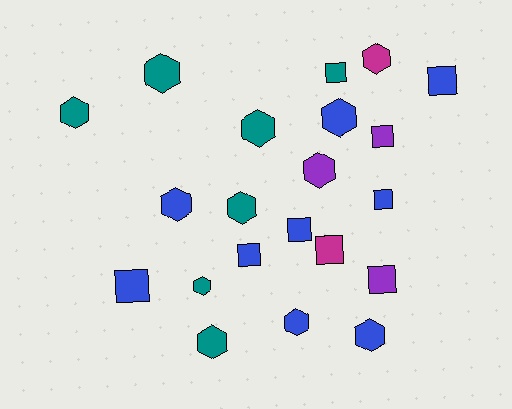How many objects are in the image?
There are 21 objects.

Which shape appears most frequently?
Hexagon, with 12 objects.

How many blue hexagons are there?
There are 4 blue hexagons.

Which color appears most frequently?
Blue, with 9 objects.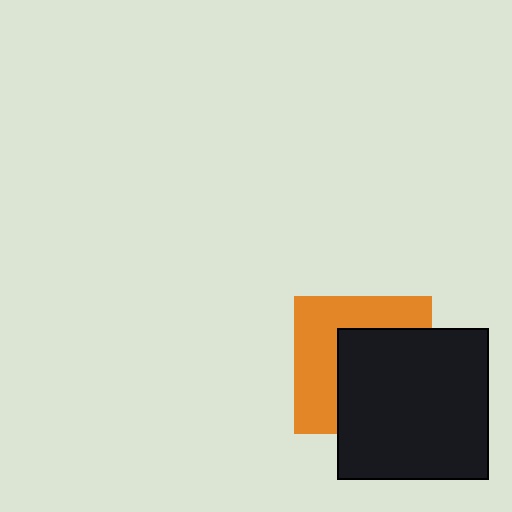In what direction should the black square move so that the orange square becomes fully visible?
The black square should move toward the lower-right. That is the shortest direction to clear the overlap and leave the orange square fully visible.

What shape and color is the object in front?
The object in front is a black square.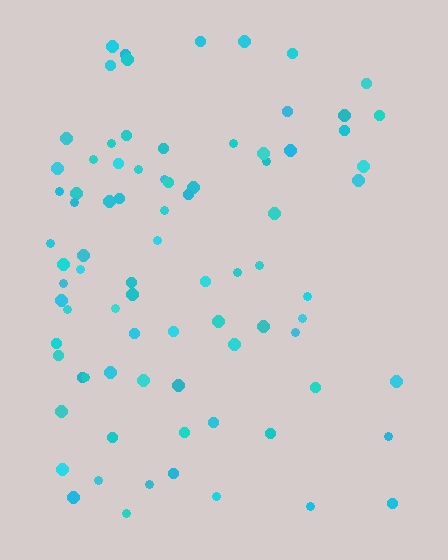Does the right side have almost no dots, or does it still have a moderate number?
Still a moderate number, just noticeably fewer than the left.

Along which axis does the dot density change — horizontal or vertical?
Horizontal.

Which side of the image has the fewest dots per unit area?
The right.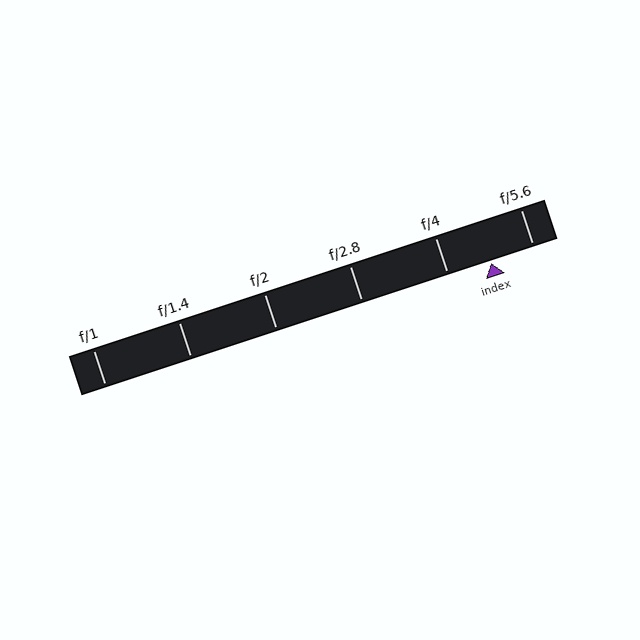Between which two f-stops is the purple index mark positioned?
The index mark is between f/4 and f/5.6.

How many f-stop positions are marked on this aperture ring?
There are 6 f-stop positions marked.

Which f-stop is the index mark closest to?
The index mark is closest to f/5.6.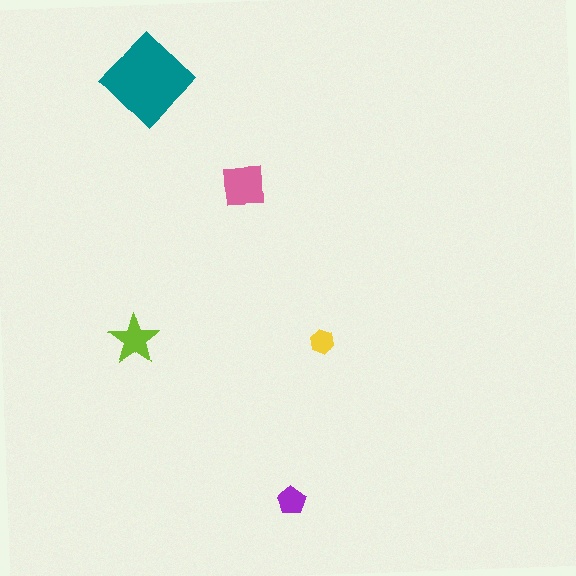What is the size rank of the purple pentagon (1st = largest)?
4th.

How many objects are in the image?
There are 5 objects in the image.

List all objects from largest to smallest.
The teal diamond, the pink square, the lime star, the purple pentagon, the yellow hexagon.